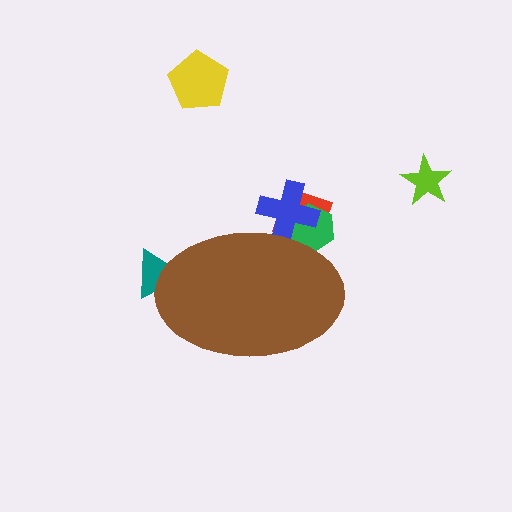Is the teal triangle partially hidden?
Yes, the teal triangle is partially hidden behind the brown ellipse.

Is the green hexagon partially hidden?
Yes, the green hexagon is partially hidden behind the brown ellipse.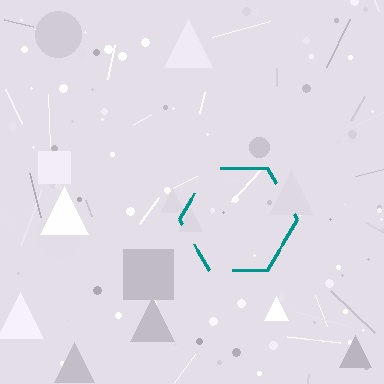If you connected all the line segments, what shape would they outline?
They would outline a hexagon.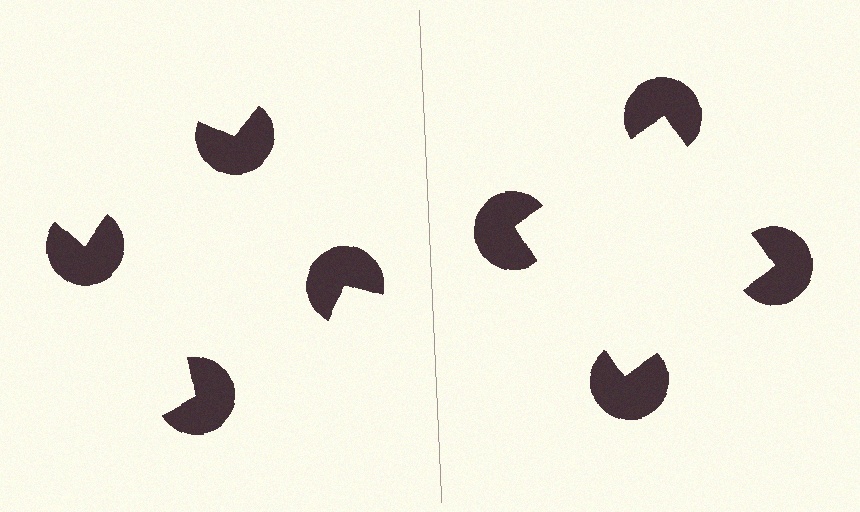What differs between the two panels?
The pac-man discs are positioned identically on both sides; only the wedge orientations differ. On the right they align to a square; on the left they are misaligned.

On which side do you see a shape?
An illusory square appears on the right side. On the left side the wedge cuts are rotated, so no coherent shape forms.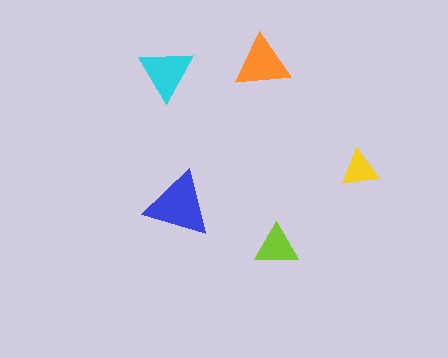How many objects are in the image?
There are 5 objects in the image.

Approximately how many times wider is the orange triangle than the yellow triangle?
About 1.5 times wider.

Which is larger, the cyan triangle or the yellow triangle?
The cyan one.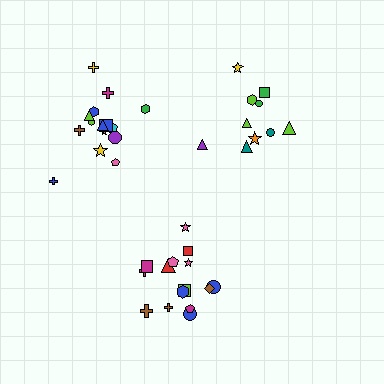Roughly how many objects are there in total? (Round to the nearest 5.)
Roughly 40 objects in total.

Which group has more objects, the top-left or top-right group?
The top-left group.